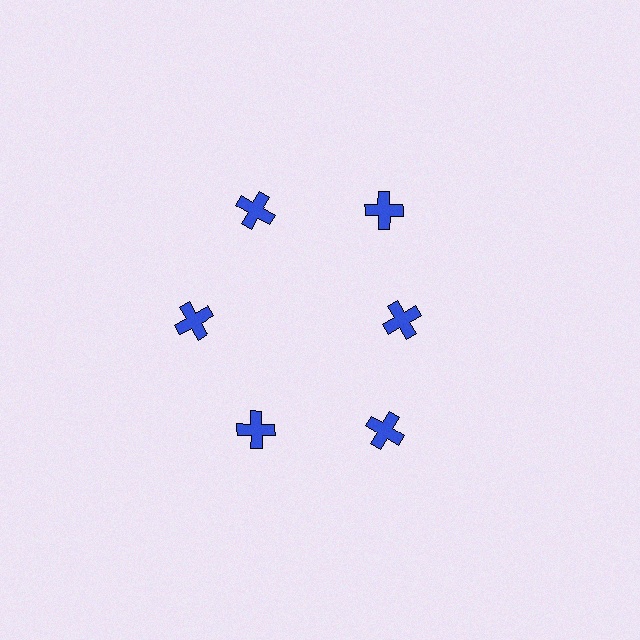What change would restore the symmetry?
The symmetry would be restored by moving it outward, back onto the ring so that all 6 crosses sit at equal angles and equal distance from the center.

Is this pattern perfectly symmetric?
No. The 6 blue crosses are arranged in a ring, but one element near the 3 o'clock position is pulled inward toward the center, breaking the 6-fold rotational symmetry.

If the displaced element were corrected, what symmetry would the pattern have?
It would have 6-fold rotational symmetry — the pattern would map onto itself every 60 degrees.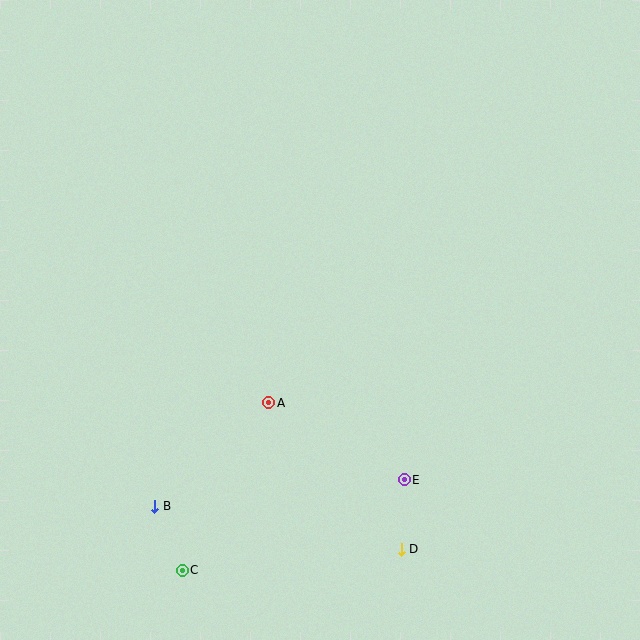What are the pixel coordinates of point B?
Point B is at (155, 506).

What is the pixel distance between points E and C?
The distance between E and C is 240 pixels.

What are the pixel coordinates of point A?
Point A is at (269, 403).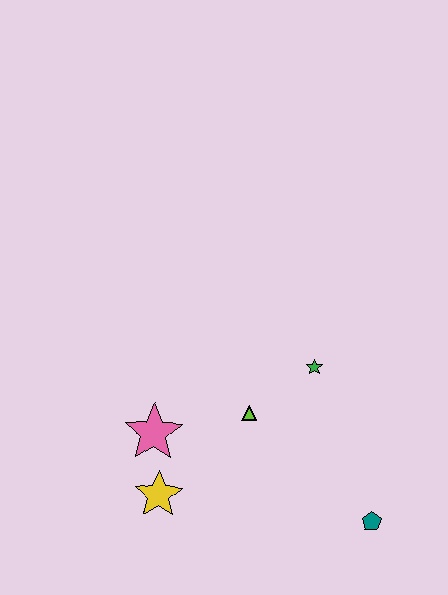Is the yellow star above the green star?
No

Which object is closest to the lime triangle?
The green star is closest to the lime triangle.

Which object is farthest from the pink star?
The teal pentagon is farthest from the pink star.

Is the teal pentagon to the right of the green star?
Yes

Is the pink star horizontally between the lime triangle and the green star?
No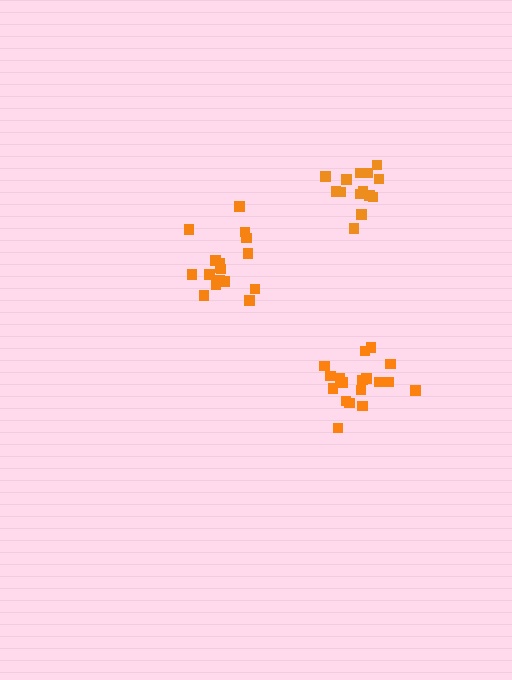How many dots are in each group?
Group 1: 18 dots, Group 2: 17 dots, Group 3: 14 dots (49 total).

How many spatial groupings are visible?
There are 3 spatial groupings.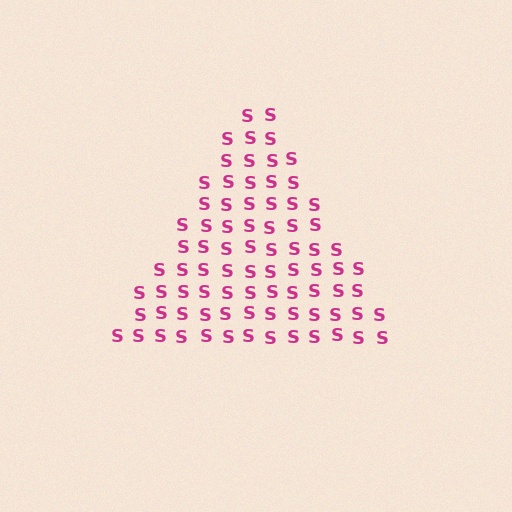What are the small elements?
The small elements are letter S's.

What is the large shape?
The large shape is a triangle.